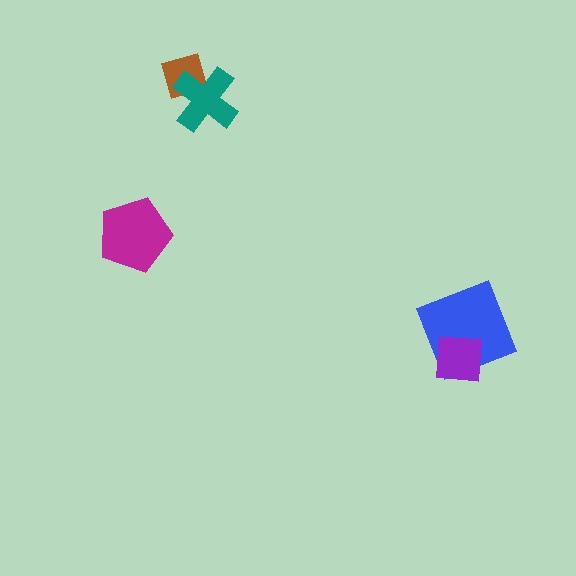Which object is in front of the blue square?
The purple square is in front of the blue square.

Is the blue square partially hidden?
Yes, it is partially covered by another shape.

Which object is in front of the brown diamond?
The teal cross is in front of the brown diamond.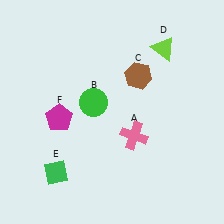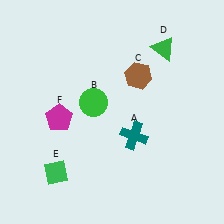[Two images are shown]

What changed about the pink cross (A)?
In Image 1, A is pink. In Image 2, it changed to teal.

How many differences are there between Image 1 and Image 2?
There are 2 differences between the two images.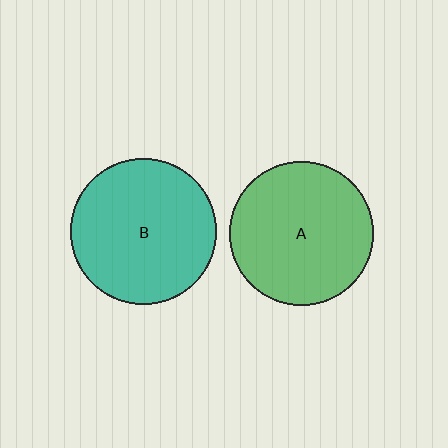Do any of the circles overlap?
No, none of the circles overlap.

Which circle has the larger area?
Circle B (teal).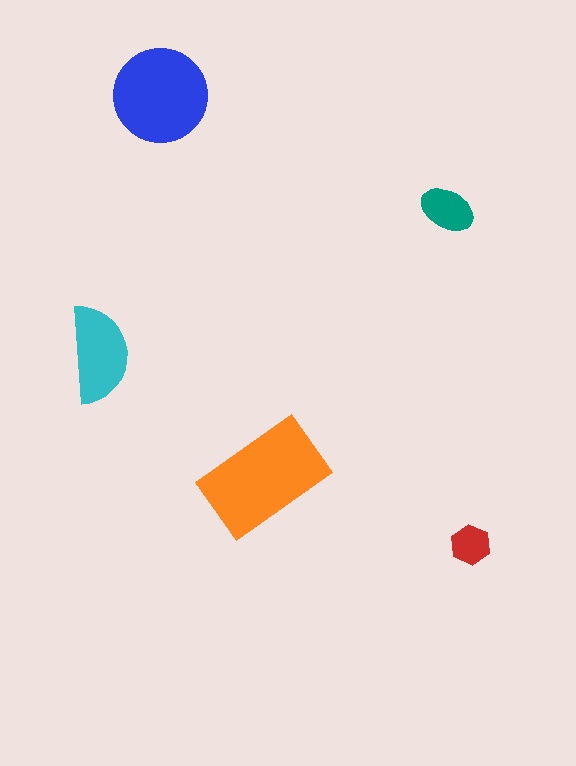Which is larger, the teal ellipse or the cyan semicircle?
The cyan semicircle.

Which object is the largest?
The orange rectangle.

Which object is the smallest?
The red hexagon.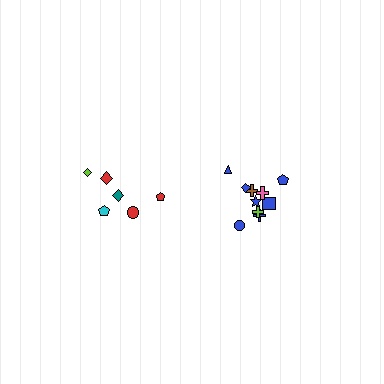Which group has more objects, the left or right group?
The right group.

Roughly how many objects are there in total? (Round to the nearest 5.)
Roughly 15 objects in total.